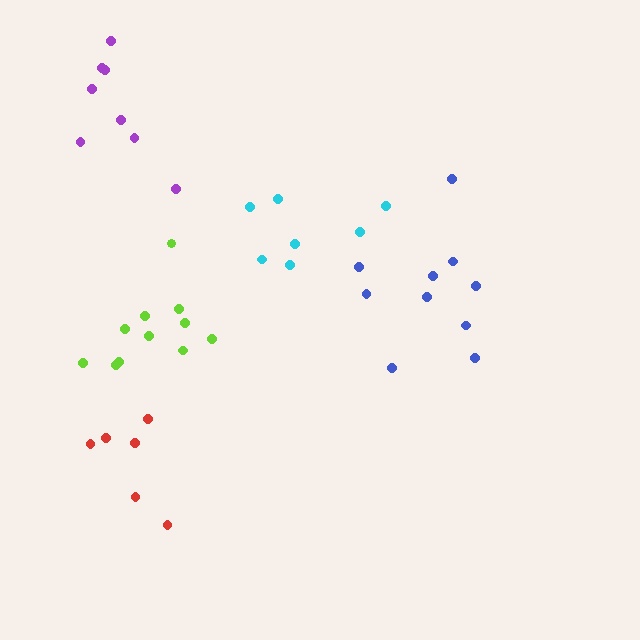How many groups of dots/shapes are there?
There are 5 groups.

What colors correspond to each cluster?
The clusters are colored: blue, cyan, red, lime, purple.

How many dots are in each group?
Group 1: 10 dots, Group 2: 7 dots, Group 3: 6 dots, Group 4: 11 dots, Group 5: 8 dots (42 total).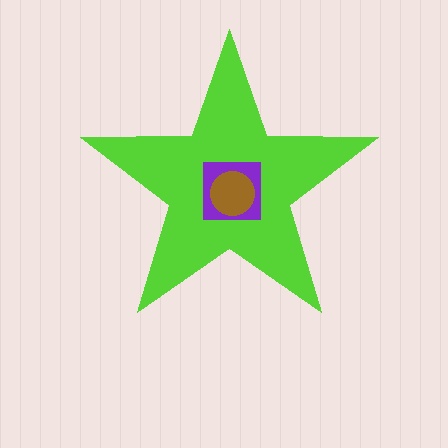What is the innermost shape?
The brown circle.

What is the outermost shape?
The lime star.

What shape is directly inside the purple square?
The brown circle.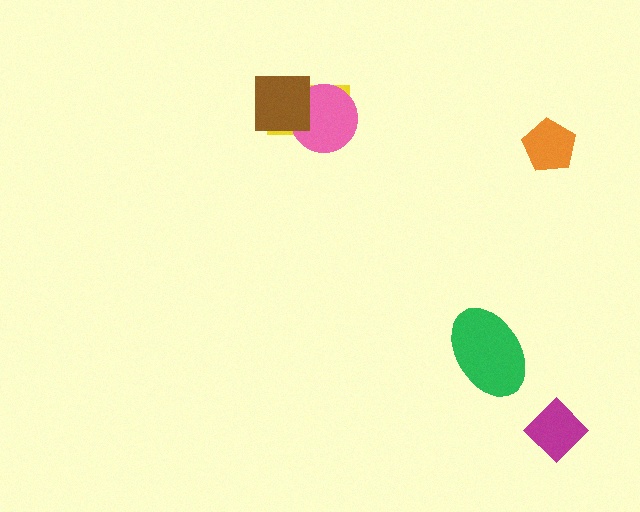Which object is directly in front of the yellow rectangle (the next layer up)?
The pink circle is directly in front of the yellow rectangle.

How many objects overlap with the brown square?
2 objects overlap with the brown square.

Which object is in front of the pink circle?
The brown square is in front of the pink circle.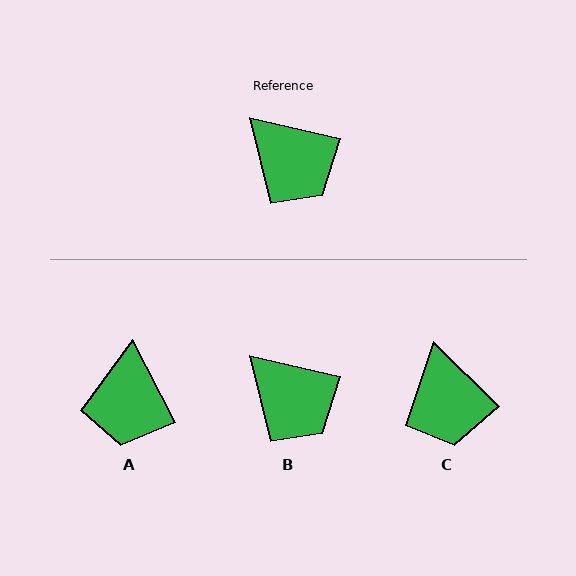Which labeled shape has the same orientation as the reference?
B.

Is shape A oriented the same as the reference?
No, it is off by about 49 degrees.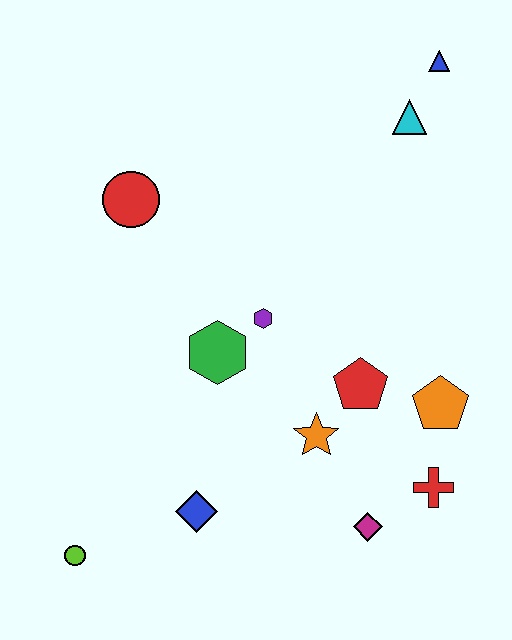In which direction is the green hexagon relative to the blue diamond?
The green hexagon is above the blue diamond.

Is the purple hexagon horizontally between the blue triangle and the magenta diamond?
No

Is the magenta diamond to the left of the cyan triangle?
Yes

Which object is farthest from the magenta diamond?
The blue triangle is farthest from the magenta diamond.